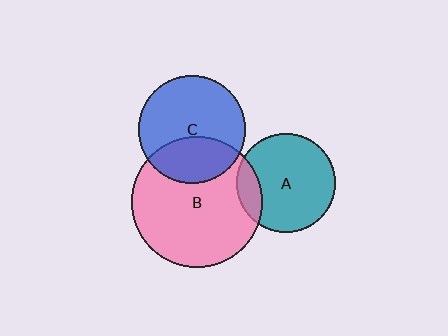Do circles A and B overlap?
Yes.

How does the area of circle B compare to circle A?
Approximately 1.8 times.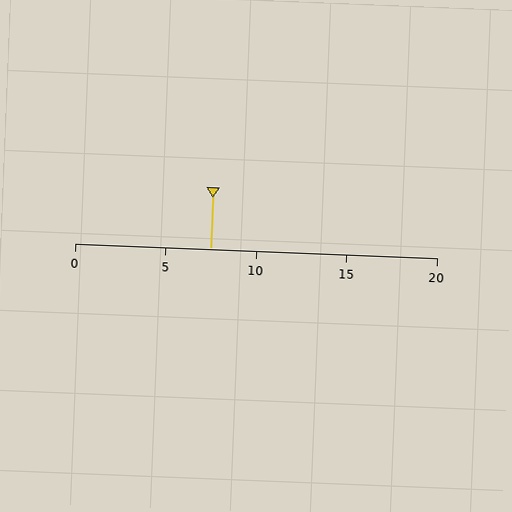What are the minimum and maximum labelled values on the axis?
The axis runs from 0 to 20.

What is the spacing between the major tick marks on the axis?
The major ticks are spaced 5 apart.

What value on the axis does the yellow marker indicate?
The marker indicates approximately 7.5.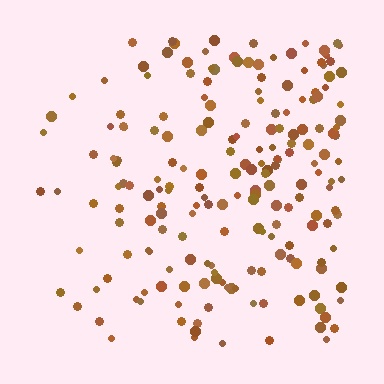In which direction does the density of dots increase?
From left to right, with the right side densest.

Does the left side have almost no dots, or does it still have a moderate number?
Still a moderate number, just noticeably fewer than the right.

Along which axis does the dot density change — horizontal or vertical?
Horizontal.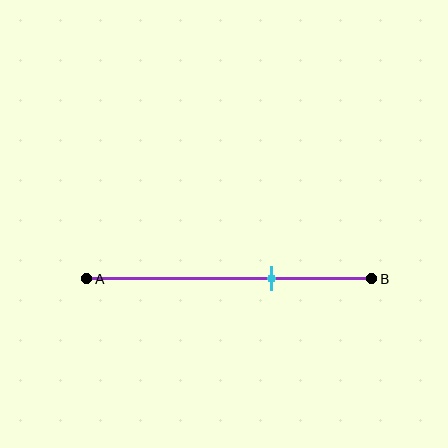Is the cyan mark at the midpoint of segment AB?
No, the mark is at about 65% from A, not at the 50% midpoint.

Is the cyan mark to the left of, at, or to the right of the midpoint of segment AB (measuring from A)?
The cyan mark is to the right of the midpoint of segment AB.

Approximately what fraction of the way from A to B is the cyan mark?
The cyan mark is approximately 65% of the way from A to B.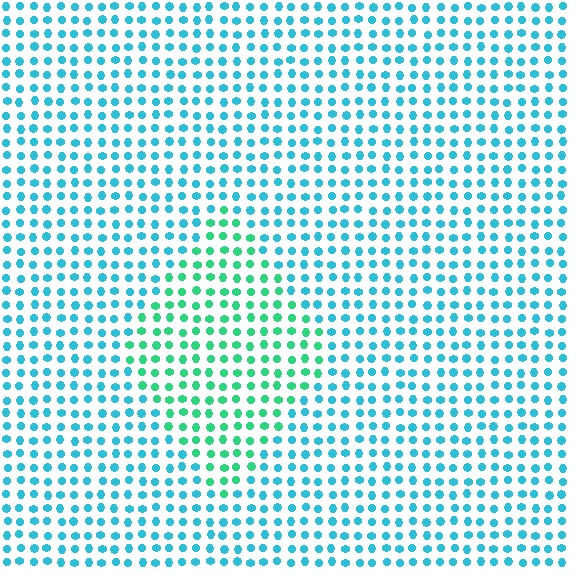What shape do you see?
I see a diamond.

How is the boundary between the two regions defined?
The boundary is defined purely by a slight shift in hue (about 39 degrees). Spacing, size, and orientation are identical on both sides.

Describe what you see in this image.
The image is filled with small cyan elements in a uniform arrangement. A diamond-shaped region is visible where the elements are tinted to a slightly different hue, forming a subtle color boundary.